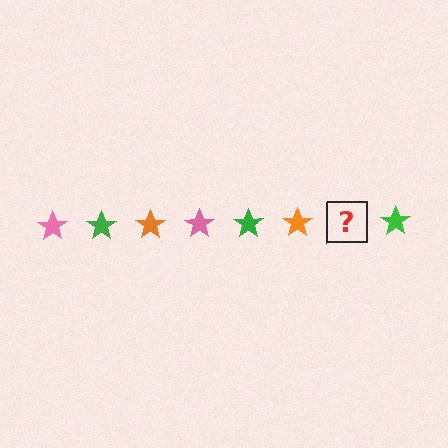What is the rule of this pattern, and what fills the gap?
The rule is that the pattern cycles through pink, green, orange stars. The gap should be filled with a pink star.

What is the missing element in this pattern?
The missing element is a pink star.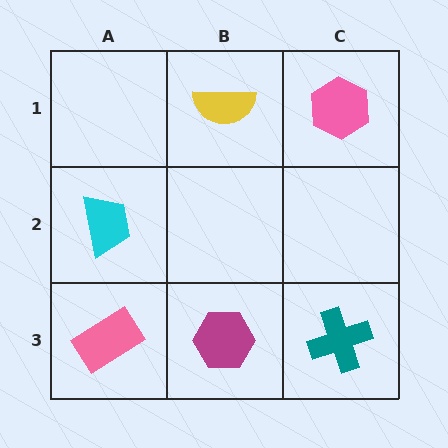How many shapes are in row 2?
1 shape.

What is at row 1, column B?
A yellow semicircle.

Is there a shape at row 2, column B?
No, that cell is empty.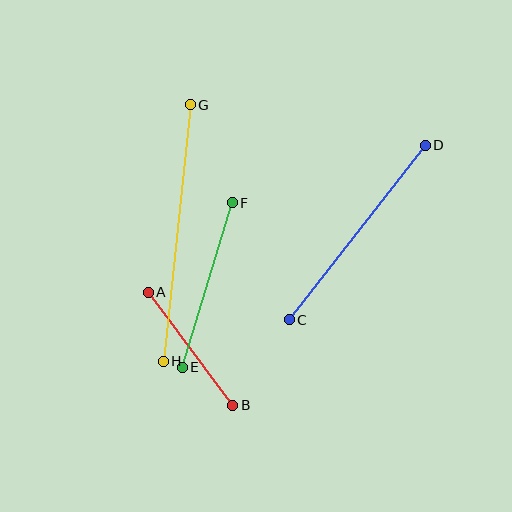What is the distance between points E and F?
The distance is approximately 172 pixels.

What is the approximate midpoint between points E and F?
The midpoint is at approximately (207, 285) pixels.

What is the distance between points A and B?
The distance is approximately 141 pixels.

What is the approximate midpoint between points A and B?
The midpoint is at approximately (190, 349) pixels.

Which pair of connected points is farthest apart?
Points G and H are farthest apart.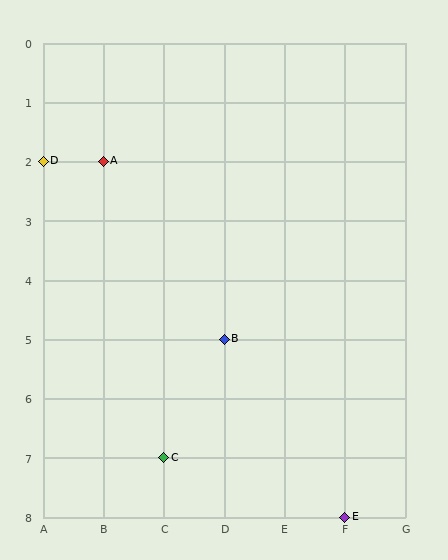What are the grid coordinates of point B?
Point B is at grid coordinates (D, 5).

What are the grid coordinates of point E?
Point E is at grid coordinates (F, 8).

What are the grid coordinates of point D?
Point D is at grid coordinates (A, 2).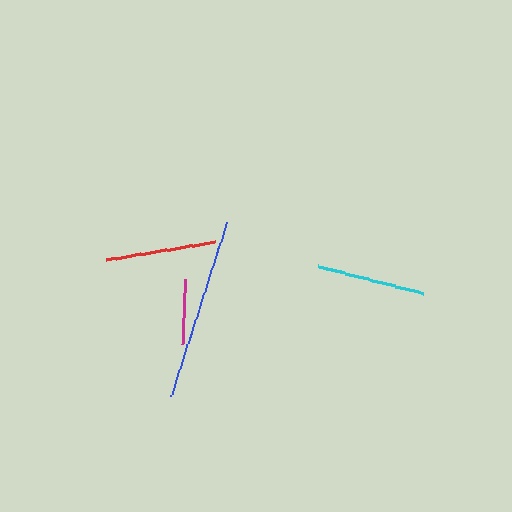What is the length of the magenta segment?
The magenta segment is approximately 65 pixels long.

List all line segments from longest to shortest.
From longest to shortest: blue, red, cyan, magenta.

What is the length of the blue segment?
The blue segment is approximately 183 pixels long.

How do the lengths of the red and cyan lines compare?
The red and cyan lines are approximately the same length.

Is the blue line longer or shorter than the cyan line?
The blue line is longer than the cyan line.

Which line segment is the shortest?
The magenta line is the shortest at approximately 65 pixels.